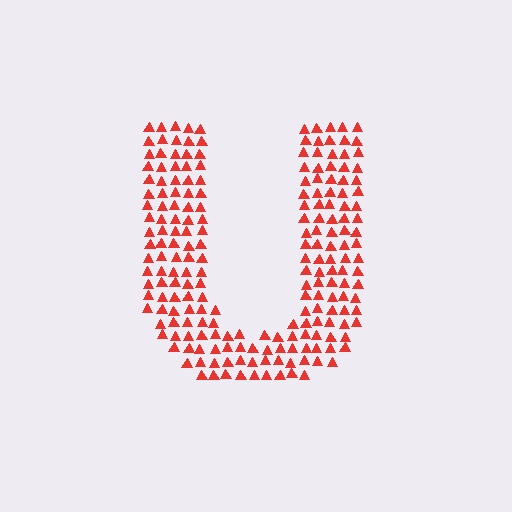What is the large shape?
The large shape is the letter U.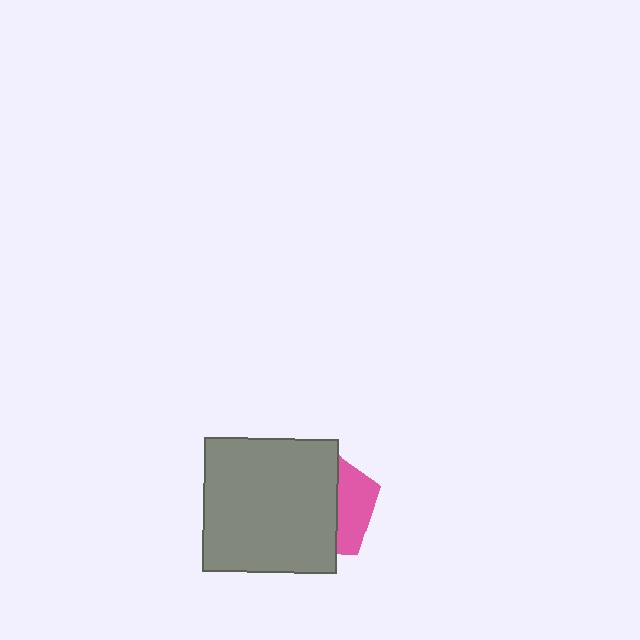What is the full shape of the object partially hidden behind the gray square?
The partially hidden object is a pink pentagon.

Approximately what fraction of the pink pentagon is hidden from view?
Roughly 67% of the pink pentagon is hidden behind the gray square.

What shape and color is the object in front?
The object in front is a gray square.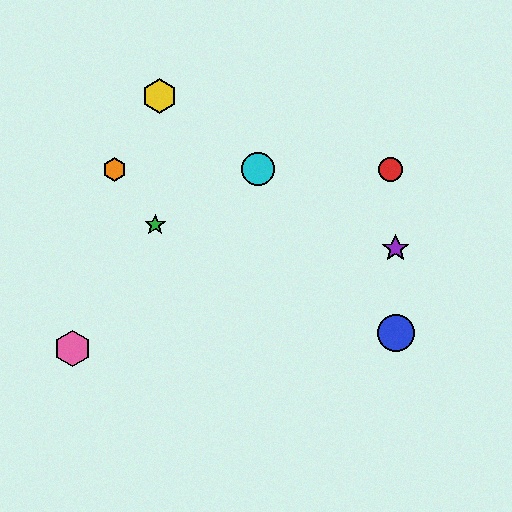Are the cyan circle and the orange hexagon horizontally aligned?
Yes, both are at y≈169.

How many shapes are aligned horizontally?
3 shapes (the red circle, the orange hexagon, the cyan circle) are aligned horizontally.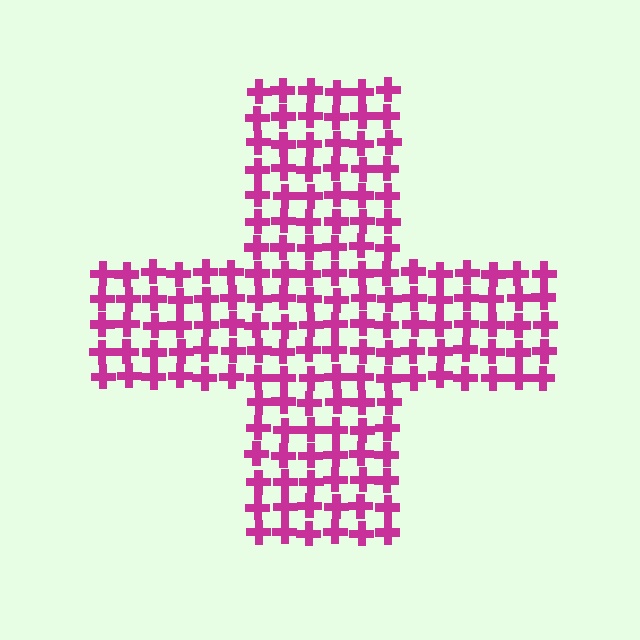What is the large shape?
The large shape is a cross.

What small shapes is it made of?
It is made of small crosses.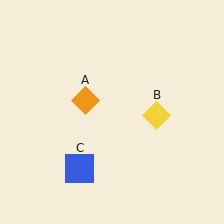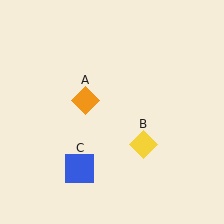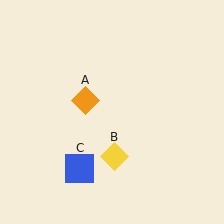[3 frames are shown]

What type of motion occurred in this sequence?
The yellow diamond (object B) rotated clockwise around the center of the scene.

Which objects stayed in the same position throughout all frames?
Orange diamond (object A) and blue square (object C) remained stationary.